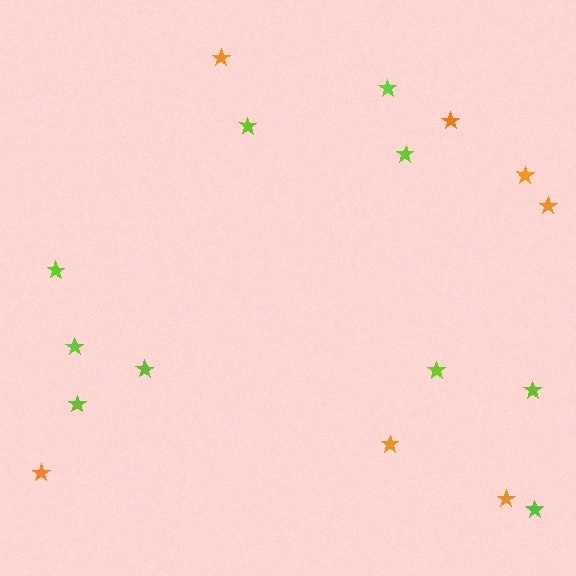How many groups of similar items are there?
There are 2 groups: one group of lime stars (10) and one group of orange stars (7).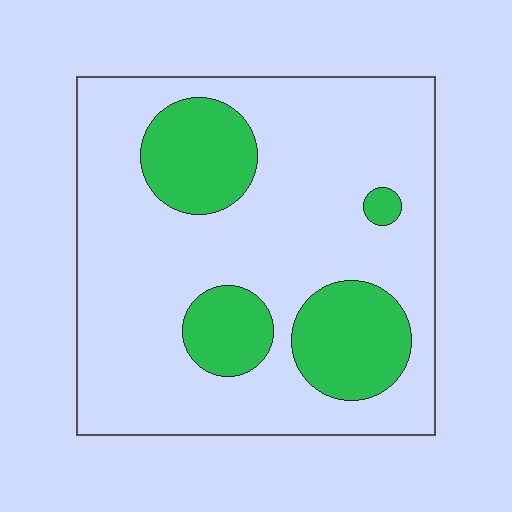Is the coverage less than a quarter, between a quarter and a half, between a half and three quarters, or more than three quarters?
Less than a quarter.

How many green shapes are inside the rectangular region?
4.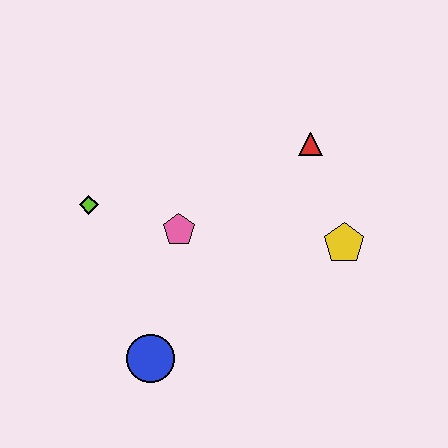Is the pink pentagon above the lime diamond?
No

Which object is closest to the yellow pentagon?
The red triangle is closest to the yellow pentagon.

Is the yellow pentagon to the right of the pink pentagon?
Yes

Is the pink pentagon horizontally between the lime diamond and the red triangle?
Yes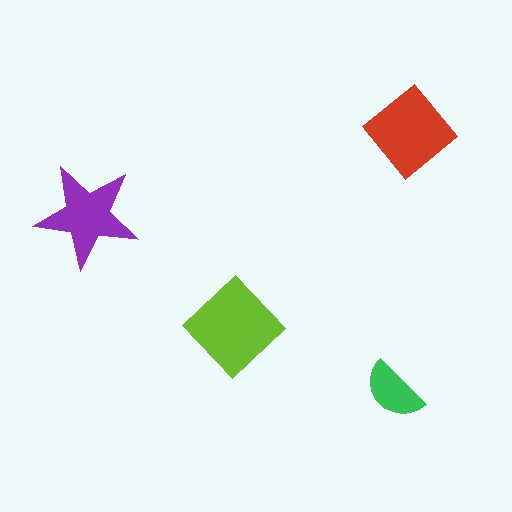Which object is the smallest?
The green semicircle.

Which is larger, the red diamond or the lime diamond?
The lime diamond.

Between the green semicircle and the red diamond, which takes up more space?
The red diamond.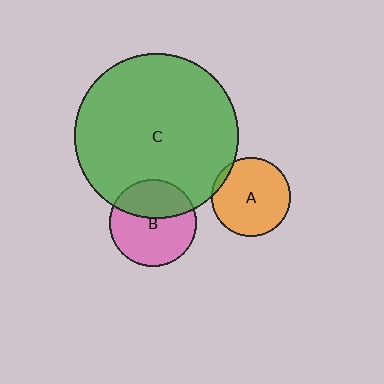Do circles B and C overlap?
Yes.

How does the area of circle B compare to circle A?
Approximately 1.2 times.